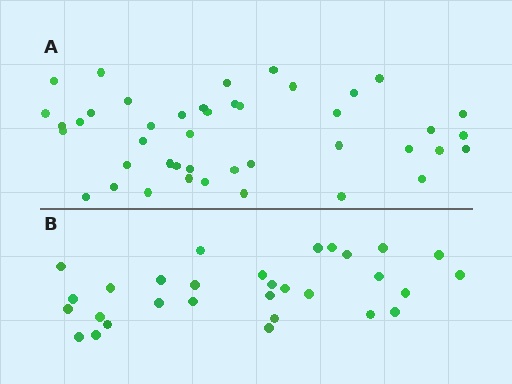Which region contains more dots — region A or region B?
Region A (the top region) has more dots.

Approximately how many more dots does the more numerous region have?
Region A has approximately 15 more dots than region B.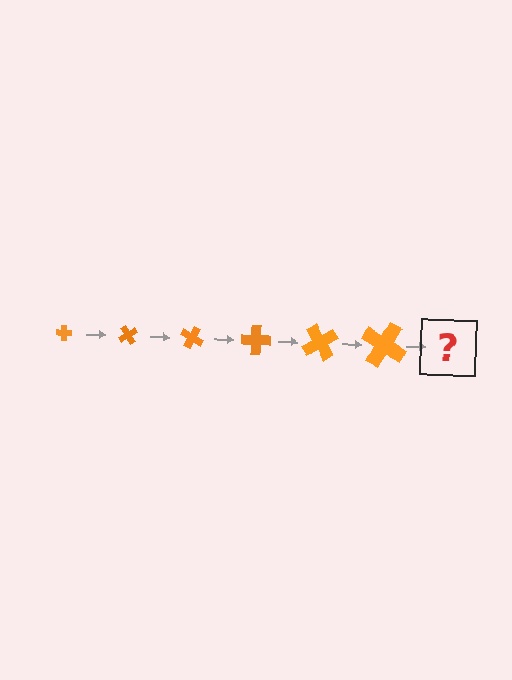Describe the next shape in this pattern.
It should be a cross, larger than the previous one and rotated 360 degrees from the start.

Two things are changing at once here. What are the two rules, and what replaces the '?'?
The two rules are that the cross grows larger each step and it rotates 60 degrees each step. The '?' should be a cross, larger than the previous one and rotated 360 degrees from the start.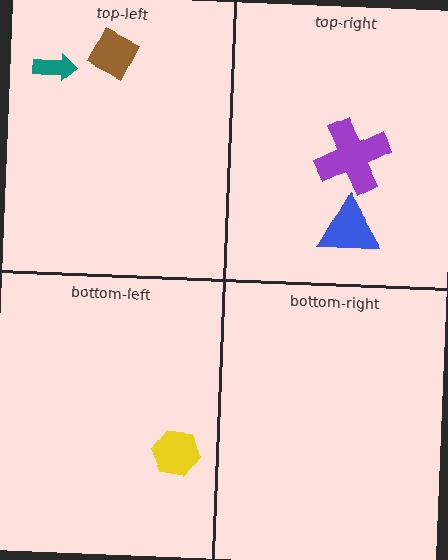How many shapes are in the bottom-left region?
1.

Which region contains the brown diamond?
The top-left region.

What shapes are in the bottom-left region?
The yellow hexagon.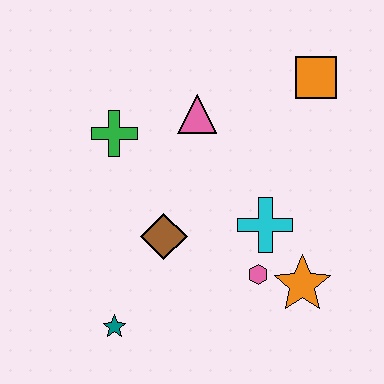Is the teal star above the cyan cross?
No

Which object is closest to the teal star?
The brown diamond is closest to the teal star.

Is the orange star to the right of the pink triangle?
Yes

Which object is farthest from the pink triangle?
The teal star is farthest from the pink triangle.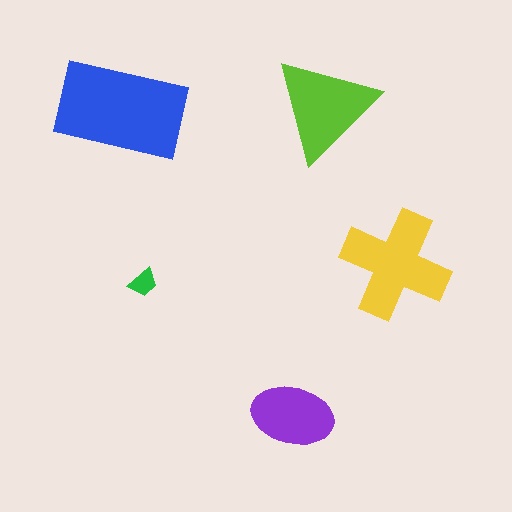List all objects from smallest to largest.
The green trapezoid, the purple ellipse, the lime triangle, the yellow cross, the blue rectangle.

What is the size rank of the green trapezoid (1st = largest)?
5th.